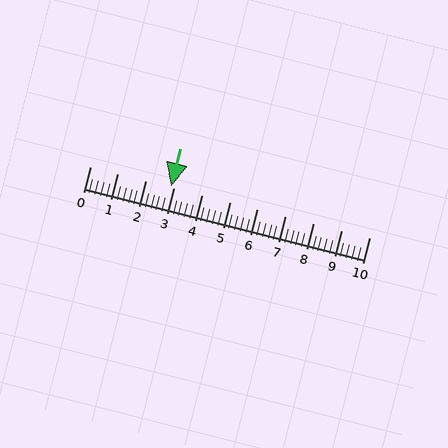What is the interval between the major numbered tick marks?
The major tick marks are spaced 1 units apart.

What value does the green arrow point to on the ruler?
The green arrow points to approximately 2.9.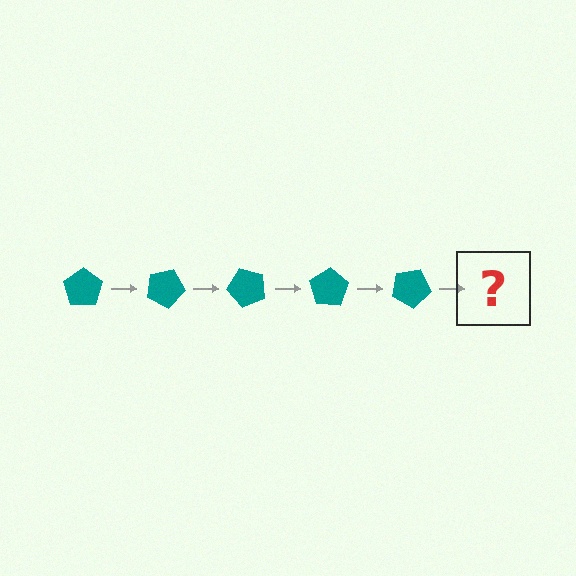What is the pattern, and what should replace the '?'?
The pattern is that the pentagon rotates 25 degrees each step. The '?' should be a teal pentagon rotated 125 degrees.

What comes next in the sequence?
The next element should be a teal pentagon rotated 125 degrees.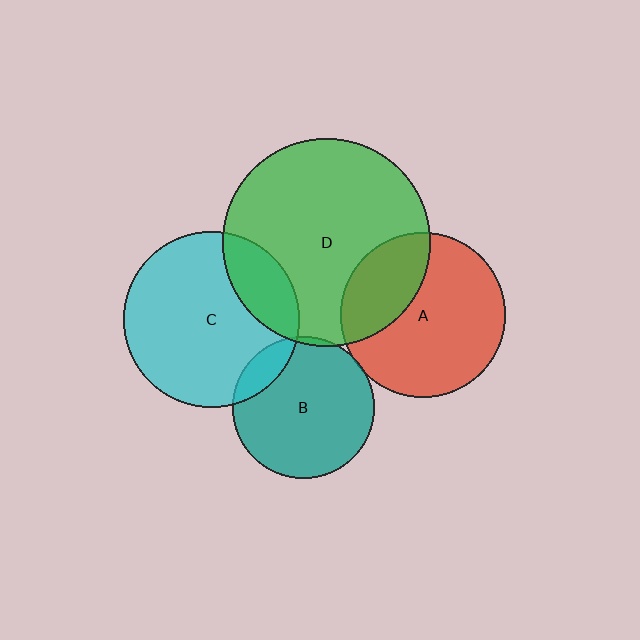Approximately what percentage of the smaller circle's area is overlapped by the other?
Approximately 20%.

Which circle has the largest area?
Circle D (green).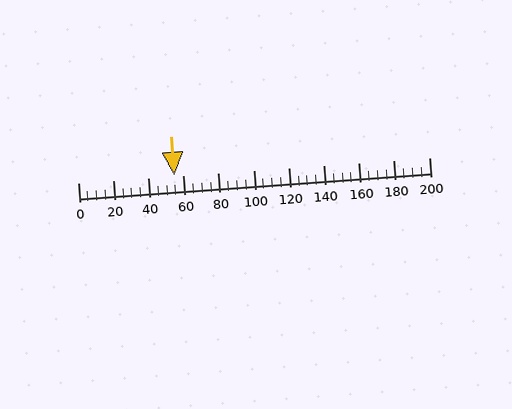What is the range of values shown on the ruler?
The ruler shows values from 0 to 200.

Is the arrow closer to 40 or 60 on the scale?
The arrow is closer to 60.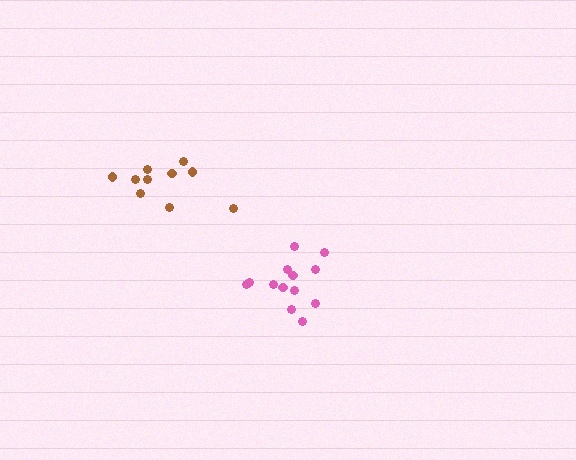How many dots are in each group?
Group 1: 13 dots, Group 2: 10 dots (23 total).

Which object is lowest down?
The pink cluster is bottommost.